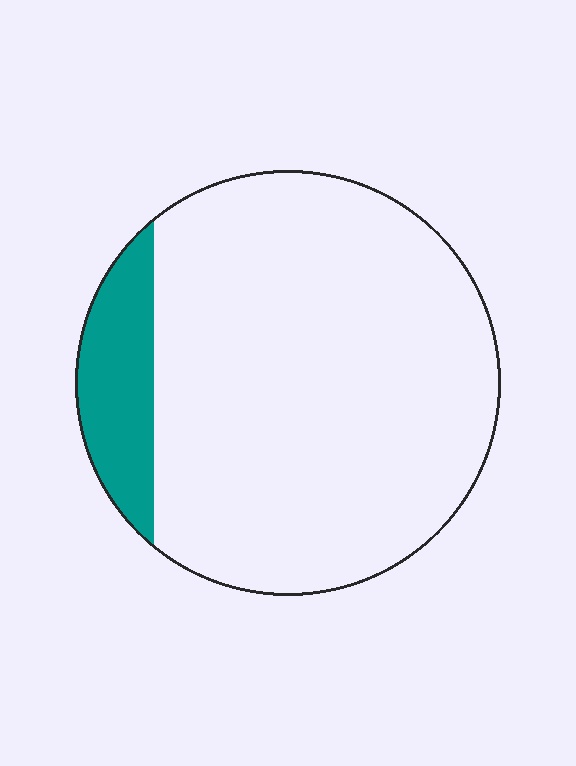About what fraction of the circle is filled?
About one eighth (1/8).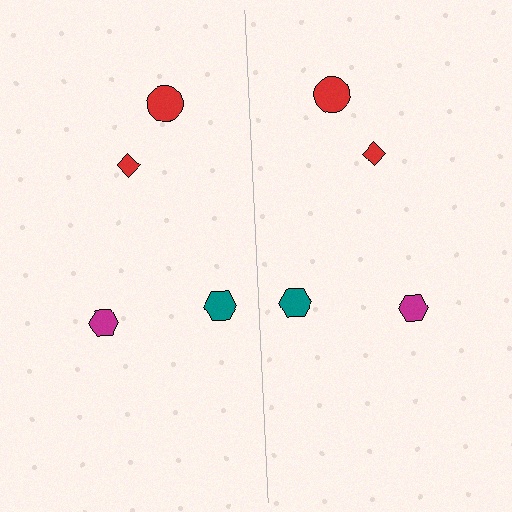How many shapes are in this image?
There are 8 shapes in this image.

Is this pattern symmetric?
Yes, this pattern has bilateral (reflection) symmetry.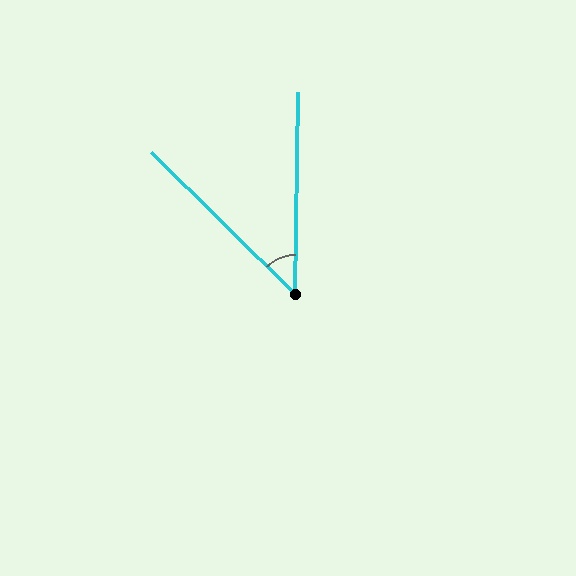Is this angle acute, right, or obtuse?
It is acute.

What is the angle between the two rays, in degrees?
Approximately 46 degrees.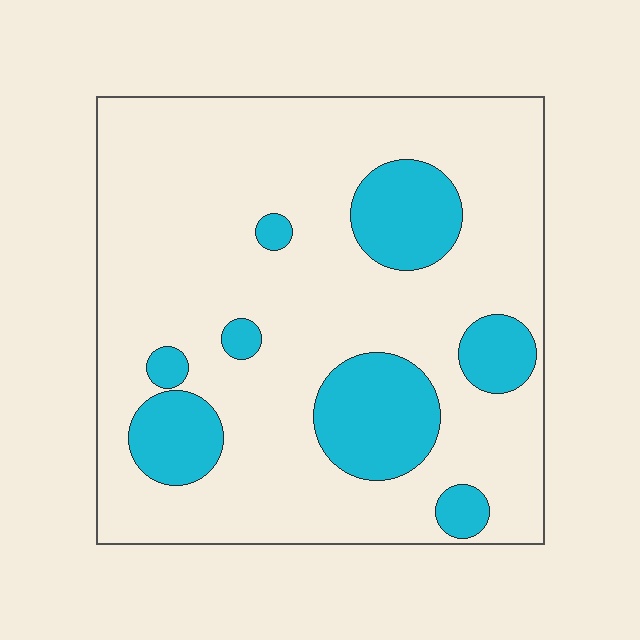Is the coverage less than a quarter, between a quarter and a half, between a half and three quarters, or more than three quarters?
Less than a quarter.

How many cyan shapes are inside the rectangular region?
8.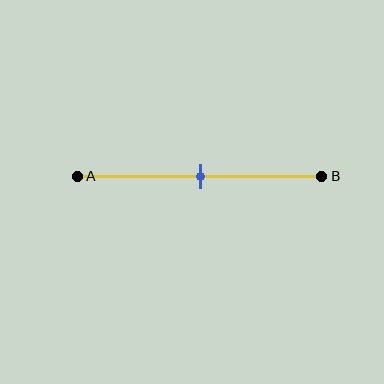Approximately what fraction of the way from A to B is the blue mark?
The blue mark is approximately 50% of the way from A to B.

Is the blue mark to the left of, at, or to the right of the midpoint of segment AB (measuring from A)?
The blue mark is approximately at the midpoint of segment AB.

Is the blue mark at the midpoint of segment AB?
Yes, the mark is approximately at the midpoint.